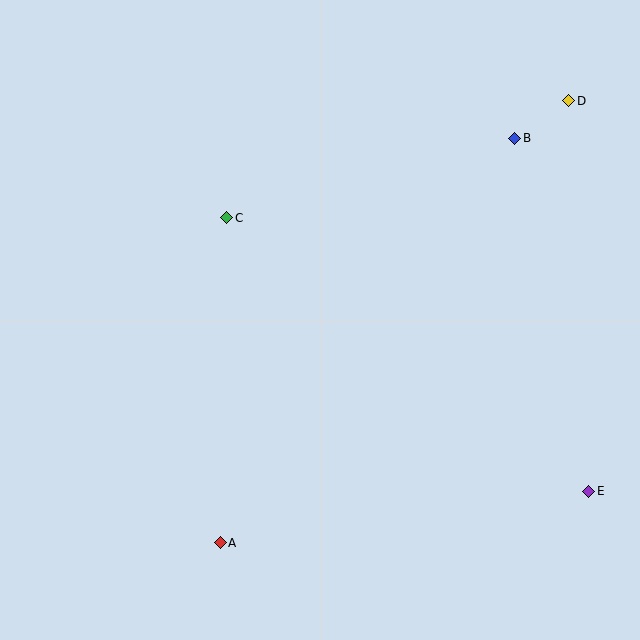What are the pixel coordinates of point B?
Point B is at (515, 138).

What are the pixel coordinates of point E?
Point E is at (589, 491).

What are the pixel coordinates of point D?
Point D is at (569, 101).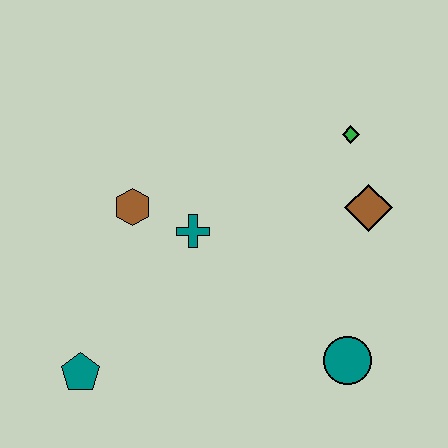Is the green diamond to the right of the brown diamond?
No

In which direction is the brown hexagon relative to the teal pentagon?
The brown hexagon is above the teal pentagon.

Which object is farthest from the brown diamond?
The teal pentagon is farthest from the brown diamond.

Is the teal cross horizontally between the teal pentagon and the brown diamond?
Yes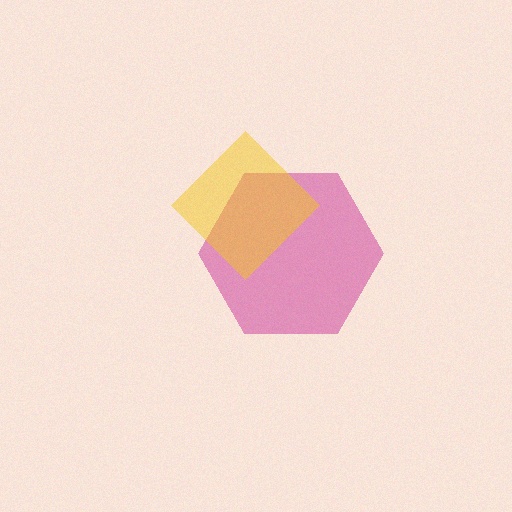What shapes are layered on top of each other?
The layered shapes are: a magenta hexagon, a yellow diamond.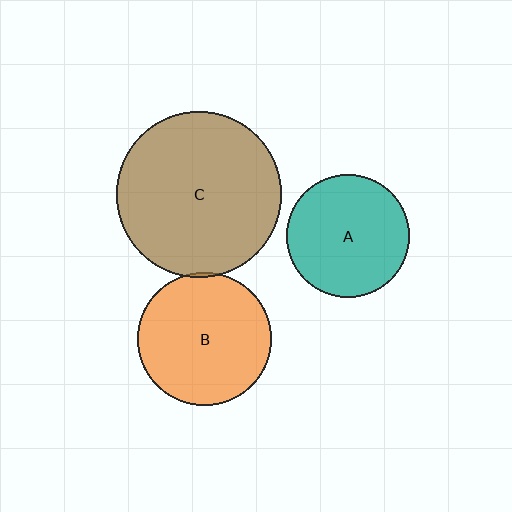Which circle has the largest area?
Circle C (brown).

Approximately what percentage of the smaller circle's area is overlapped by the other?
Approximately 5%.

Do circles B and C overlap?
Yes.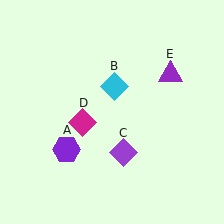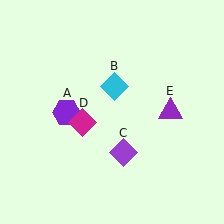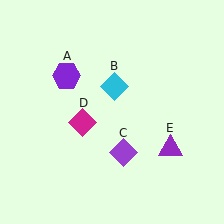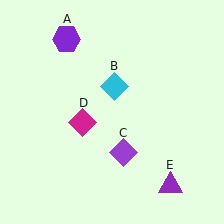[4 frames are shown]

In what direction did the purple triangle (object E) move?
The purple triangle (object E) moved down.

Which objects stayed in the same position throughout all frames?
Cyan diamond (object B) and purple diamond (object C) and magenta diamond (object D) remained stationary.